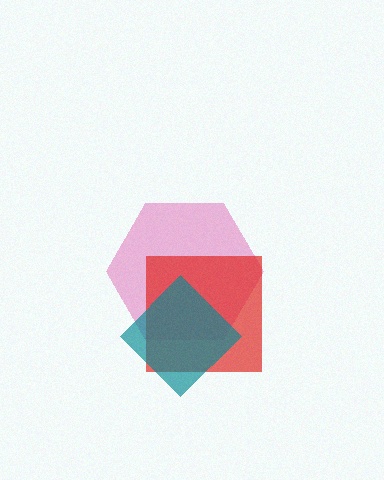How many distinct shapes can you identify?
There are 3 distinct shapes: a pink hexagon, a red square, a teal diamond.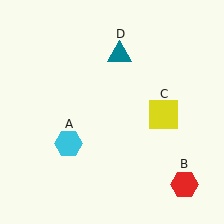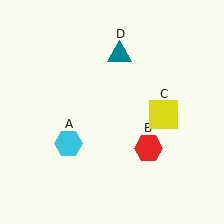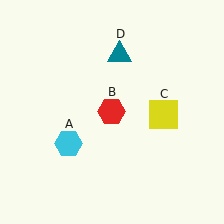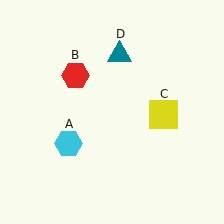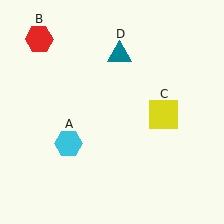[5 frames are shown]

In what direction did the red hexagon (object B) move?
The red hexagon (object B) moved up and to the left.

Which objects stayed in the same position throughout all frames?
Cyan hexagon (object A) and yellow square (object C) and teal triangle (object D) remained stationary.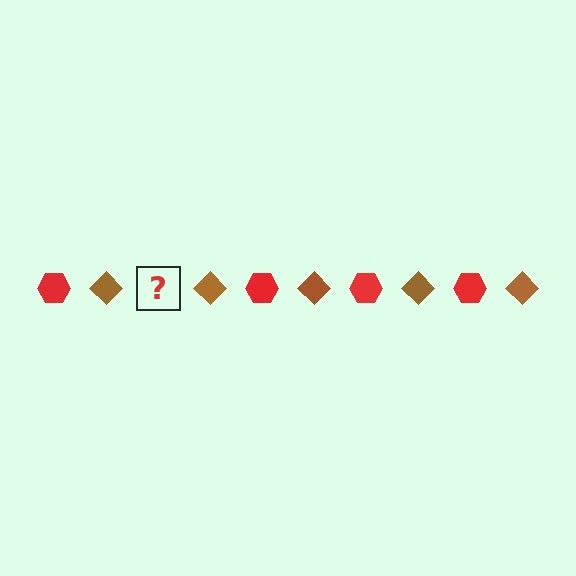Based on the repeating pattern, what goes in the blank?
The blank should be a red hexagon.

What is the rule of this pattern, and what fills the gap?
The rule is that the pattern alternates between red hexagon and brown diamond. The gap should be filled with a red hexagon.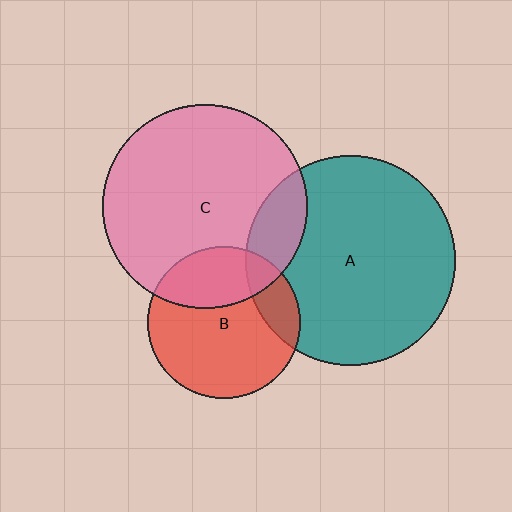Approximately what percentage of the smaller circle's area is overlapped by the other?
Approximately 15%.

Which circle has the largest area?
Circle A (teal).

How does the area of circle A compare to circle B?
Approximately 1.9 times.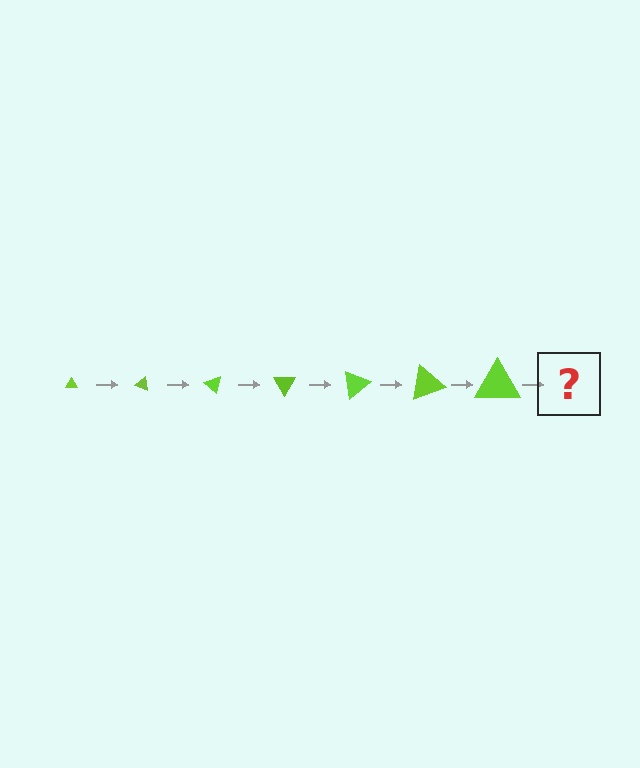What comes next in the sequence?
The next element should be a triangle, larger than the previous one and rotated 140 degrees from the start.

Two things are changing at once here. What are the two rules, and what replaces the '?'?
The two rules are that the triangle grows larger each step and it rotates 20 degrees each step. The '?' should be a triangle, larger than the previous one and rotated 140 degrees from the start.